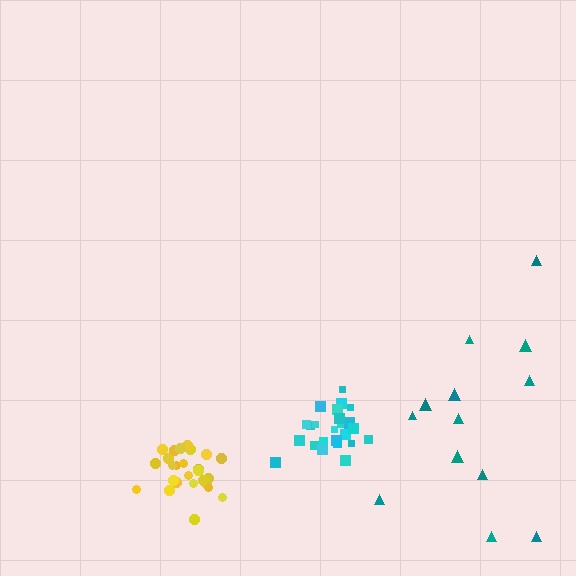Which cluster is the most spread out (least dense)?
Teal.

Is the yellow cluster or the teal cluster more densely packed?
Yellow.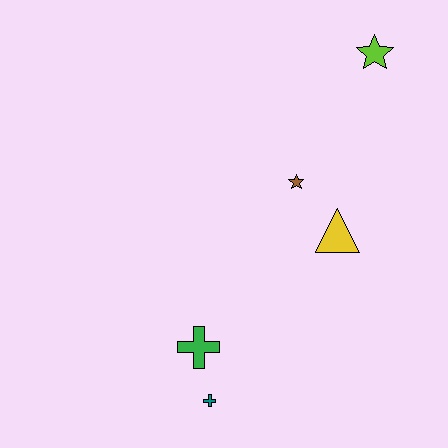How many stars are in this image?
There are 2 stars.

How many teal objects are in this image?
There is 1 teal object.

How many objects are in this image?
There are 5 objects.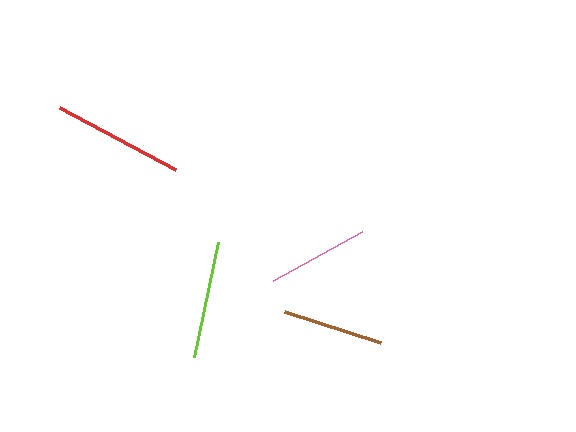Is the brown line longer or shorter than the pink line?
The pink line is longer than the brown line.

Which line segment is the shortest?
The brown line is the shortest at approximately 101 pixels.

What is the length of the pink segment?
The pink segment is approximately 102 pixels long.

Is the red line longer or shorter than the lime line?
The red line is longer than the lime line.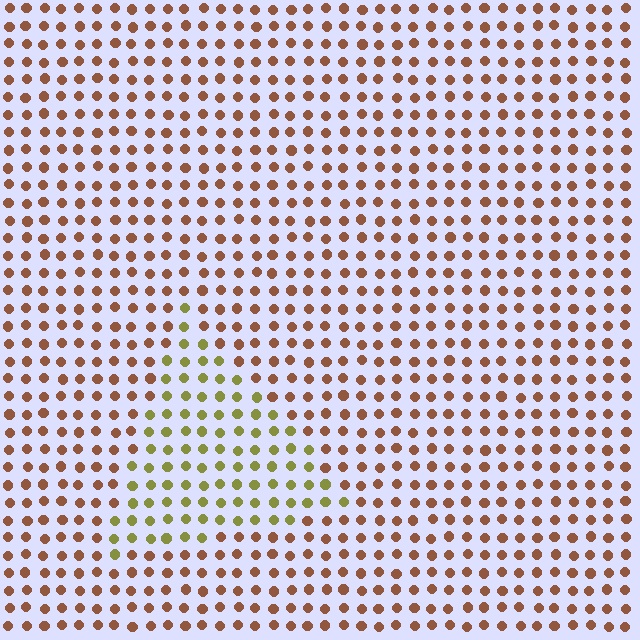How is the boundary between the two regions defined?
The boundary is defined purely by a slight shift in hue (about 50 degrees). Spacing, size, and orientation are identical on both sides.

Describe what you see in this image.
The image is filled with small brown elements in a uniform arrangement. A triangle-shaped region is visible where the elements are tinted to a slightly different hue, forming a subtle color boundary.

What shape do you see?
I see a triangle.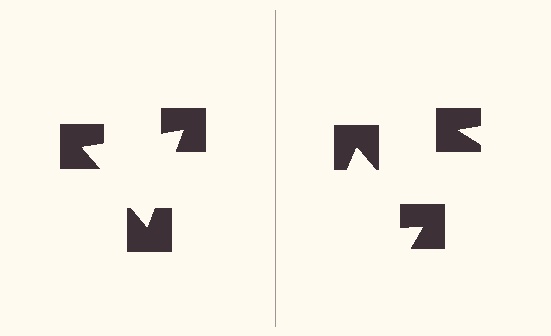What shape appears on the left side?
An illusory triangle.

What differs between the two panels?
The notched squares are positioned identically on both sides; only the wedge orientations differ. On the left they align to a triangle; on the right they are misaligned.